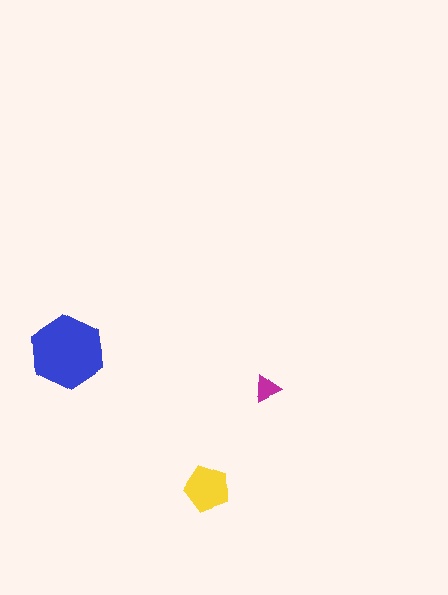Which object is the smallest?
The magenta triangle.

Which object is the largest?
The blue hexagon.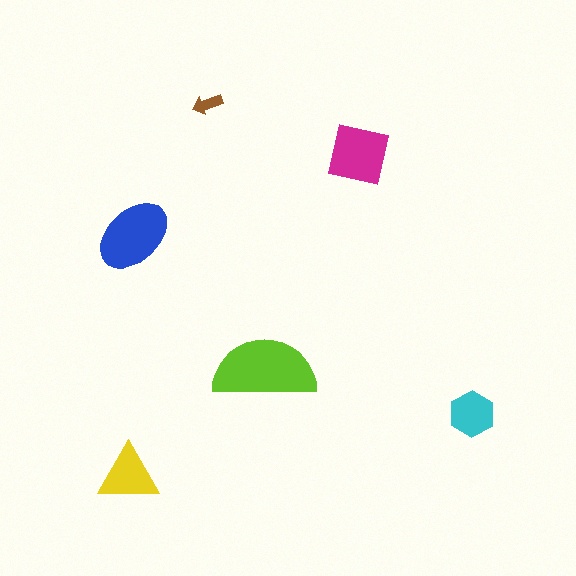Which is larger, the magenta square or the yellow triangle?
The magenta square.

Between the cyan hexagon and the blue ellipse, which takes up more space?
The blue ellipse.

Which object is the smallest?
The brown arrow.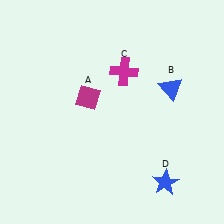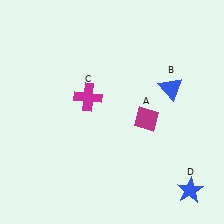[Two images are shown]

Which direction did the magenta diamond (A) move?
The magenta diamond (A) moved right.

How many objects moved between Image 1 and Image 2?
3 objects moved between the two images.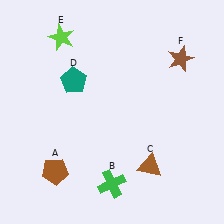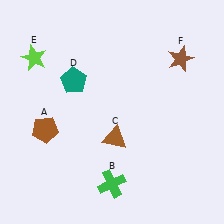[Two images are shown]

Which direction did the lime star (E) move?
The lime star (E) moved left.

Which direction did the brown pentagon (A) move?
The brown pentagon (A) moved up.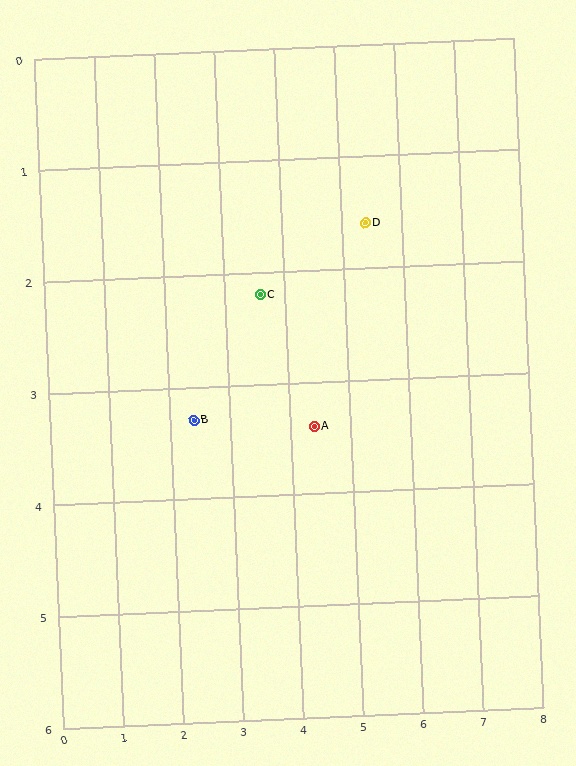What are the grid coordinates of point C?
Point C is at approximately (3.6, 2.2).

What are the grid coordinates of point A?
Point A is at approximately (4.4, 3.4).